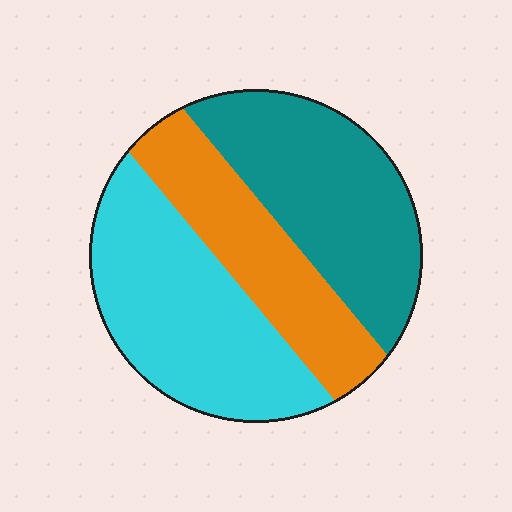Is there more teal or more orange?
Teal.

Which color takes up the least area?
Orange, at roughly 25%.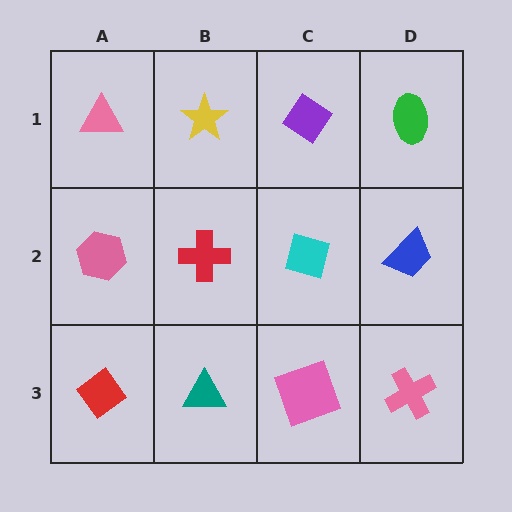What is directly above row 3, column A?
A pink hexagon.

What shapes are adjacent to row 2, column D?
A green ellipse (row 1, column D), a pink cross (row 3, column D), a cyan diamond (row 2, column C).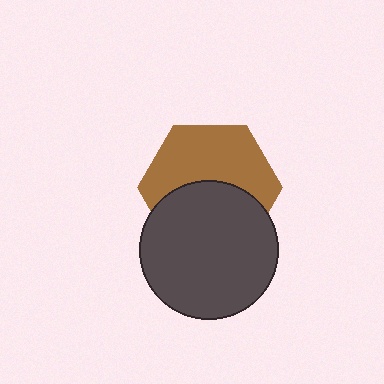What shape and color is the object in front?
The object in front is a dark gray circle.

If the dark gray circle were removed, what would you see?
You would see the complete brown hexagon.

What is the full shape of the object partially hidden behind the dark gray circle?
The partially hidden object is a brown hexagon.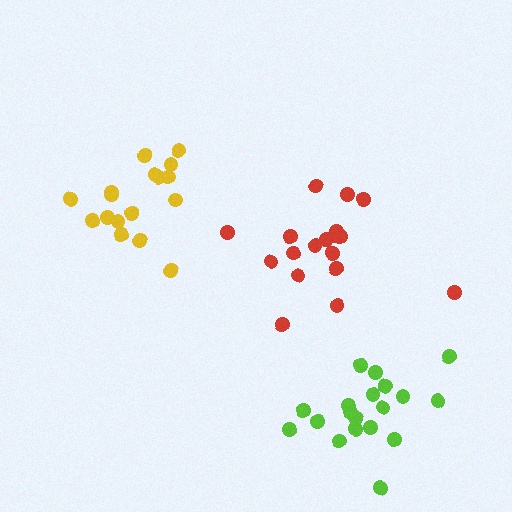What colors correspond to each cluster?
The clusters are colored: lime, red, yellow.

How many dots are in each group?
Group 1: 19 dots, Group 2: 18 dots, Group 3: 17 dots (54 total).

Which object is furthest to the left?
The yellow cluster is leftmost.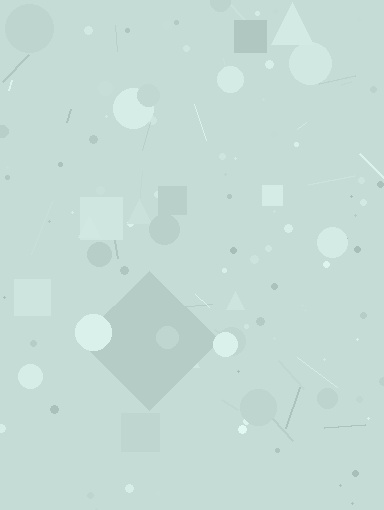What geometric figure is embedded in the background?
A diamond is embedded in the background.